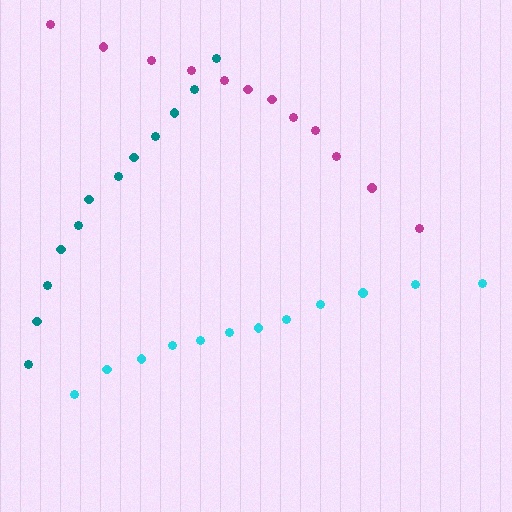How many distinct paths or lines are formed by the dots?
There are 3 distinct paths.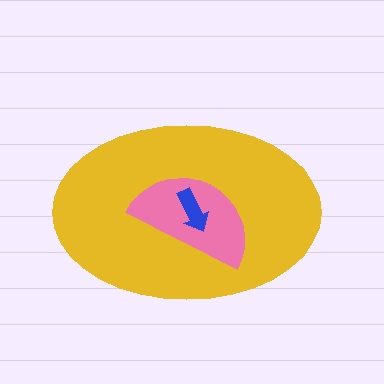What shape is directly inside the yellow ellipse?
The pink semicircle.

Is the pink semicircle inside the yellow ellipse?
Yes.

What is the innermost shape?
The blue arrow.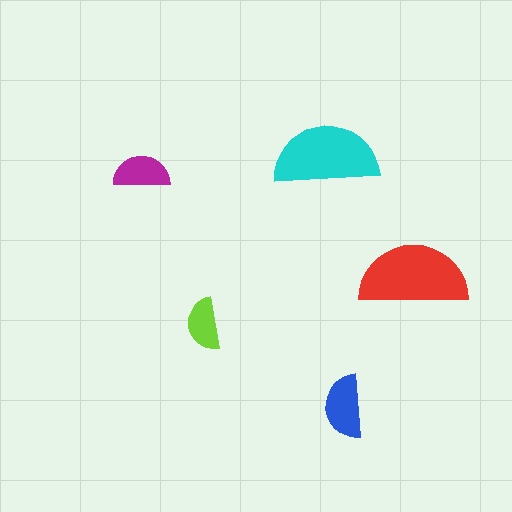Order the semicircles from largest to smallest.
the red one, the cyan one, the blue one, the magenta one, the lime one.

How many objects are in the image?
There are 5 objects in the image.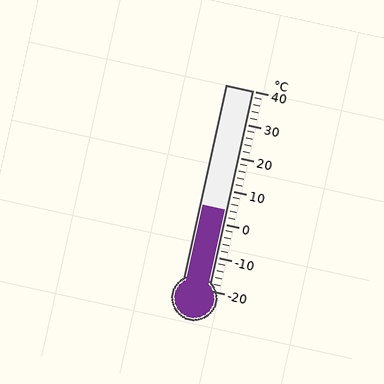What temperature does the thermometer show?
The thermometer shows approximately 4°C.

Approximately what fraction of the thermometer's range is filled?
The thermometer is filled to approximately 40% of its range.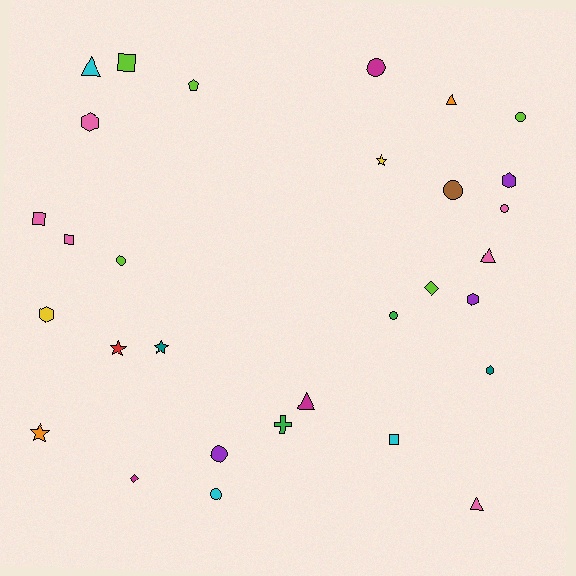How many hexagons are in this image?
There are 5 hexagons.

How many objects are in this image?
There are 30 objects.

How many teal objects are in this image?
There are 2 teal objects.